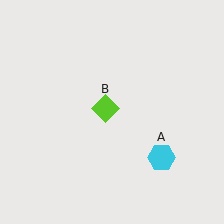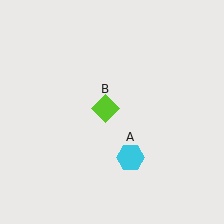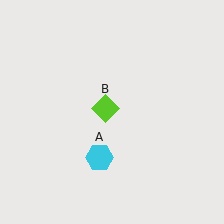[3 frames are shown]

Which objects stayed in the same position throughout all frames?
Lime diamond (object B) remained stationary.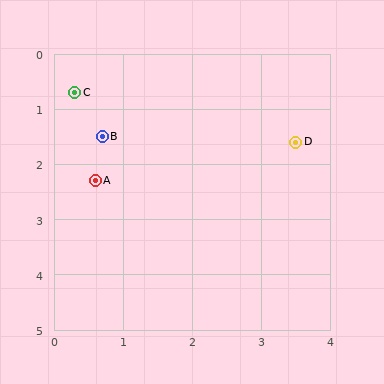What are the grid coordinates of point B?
Point B is at approximately (0.7, 1.5).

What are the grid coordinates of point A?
Point A is at approximately (0.6, 2.3).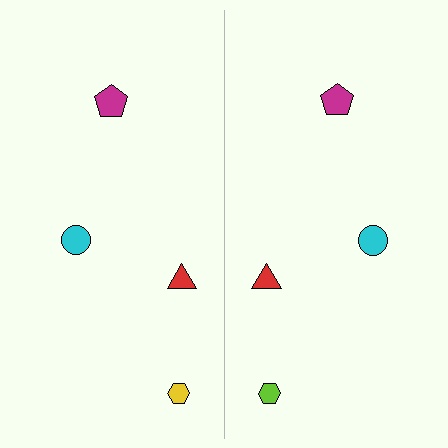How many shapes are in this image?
There are 8 shapes in this image.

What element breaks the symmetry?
The lime hexagon on the right side breaks the symmetry — its mirror counterpart is yellow.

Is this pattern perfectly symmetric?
No, the pattern is not perfectly symmetric. The lime hexagon on the right side breaks the symmetry — its mirror counterpart is yellow.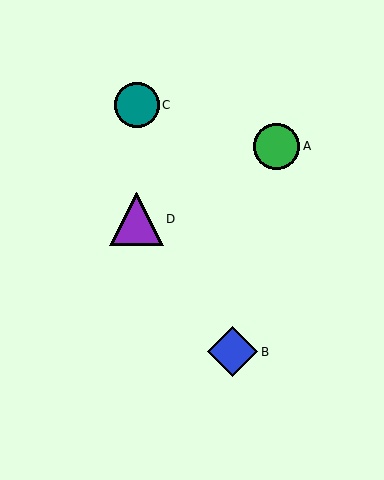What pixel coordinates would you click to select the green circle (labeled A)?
Click at (277, 146) to select the green circle A.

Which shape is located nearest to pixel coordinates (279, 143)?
The green circle (labeled A) at (277, 146) is nearest to that location.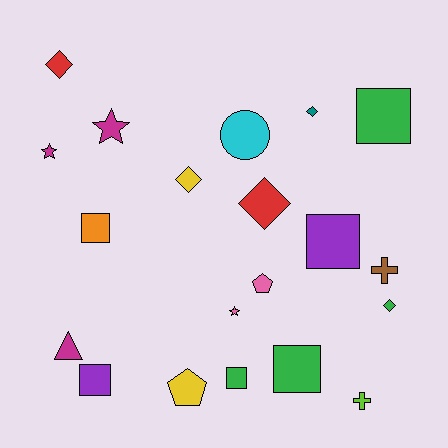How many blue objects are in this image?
There are no blue objects.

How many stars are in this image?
There are 3 stars.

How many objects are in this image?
There are 20 objects.